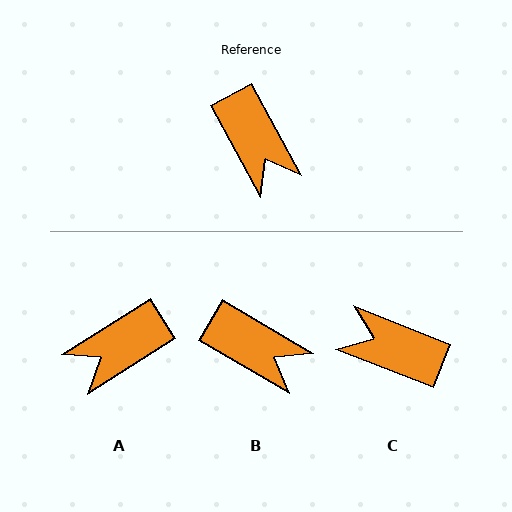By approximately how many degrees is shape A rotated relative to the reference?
Approximately 86 degrees clockwise.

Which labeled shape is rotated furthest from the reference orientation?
C, about 140 degrees away.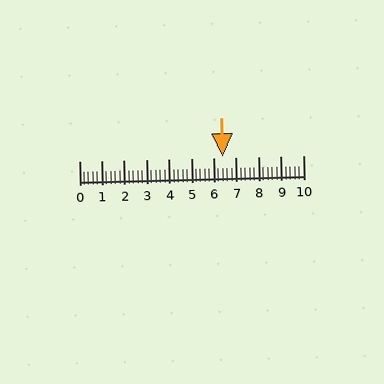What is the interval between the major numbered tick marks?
The major tick marks are spaced 1 units apart.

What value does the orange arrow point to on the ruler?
The orange arrow points to approximately 6.4.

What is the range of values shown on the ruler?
The ruler shows values from 0 to 10.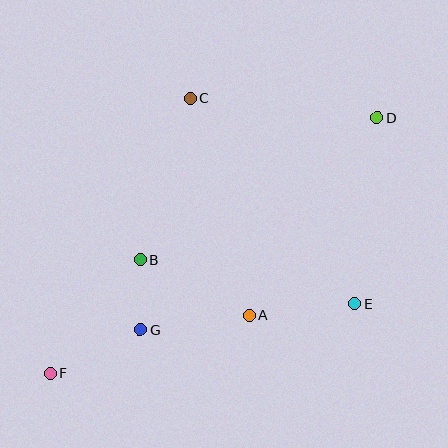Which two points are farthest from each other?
Points D and F are farthest from each other.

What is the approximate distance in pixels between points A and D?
The distance between A and D is approximately 236 pixels.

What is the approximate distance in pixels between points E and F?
The distance between E and F is approximately 312 pixels.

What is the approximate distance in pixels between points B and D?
The distance between B and D is approximately 276 pixels.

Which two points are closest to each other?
Points B and G are closest to each other.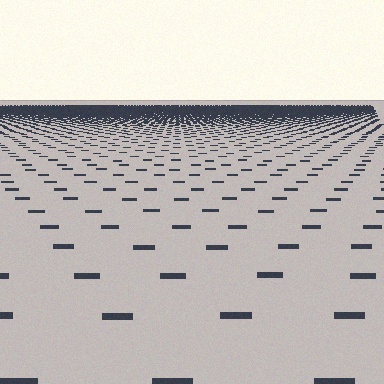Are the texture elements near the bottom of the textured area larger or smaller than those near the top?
Larger. Near the bottom, elements are closer to the viewer and appear at a bigger on-screen size.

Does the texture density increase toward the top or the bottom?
Density increases toward the top.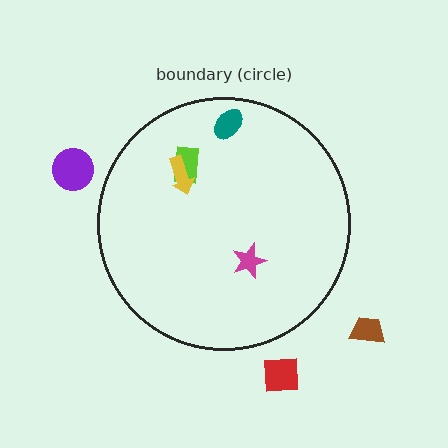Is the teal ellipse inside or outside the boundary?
Inside.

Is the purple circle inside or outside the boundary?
Outside.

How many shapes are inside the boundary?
4 inside, 3 outside.